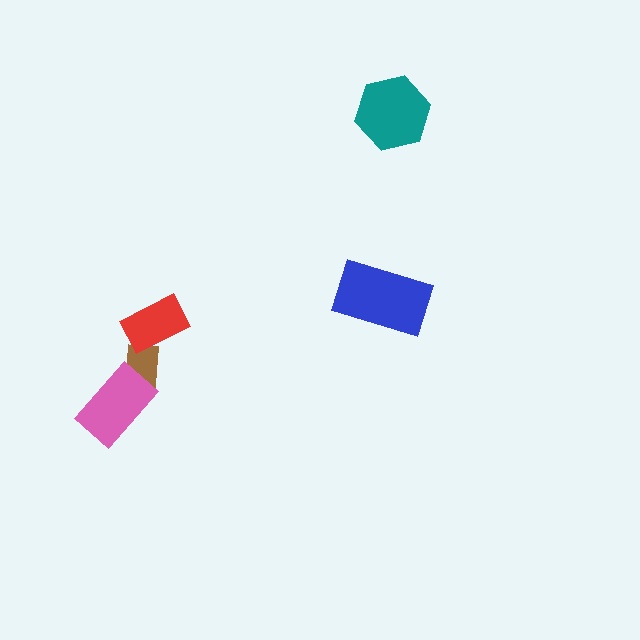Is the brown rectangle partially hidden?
Yes, it is partially covered by another shape.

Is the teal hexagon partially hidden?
No, no other shape covers it.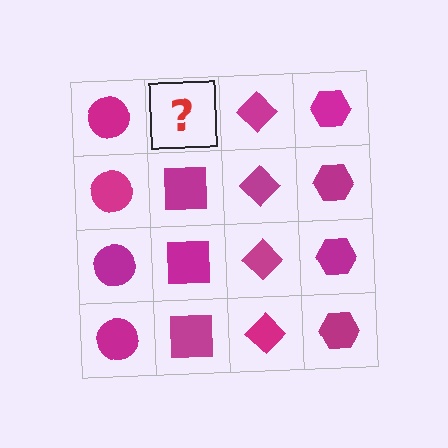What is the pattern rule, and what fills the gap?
The rule is that each column has a consistent shape. The gap should be filled with a magenta square.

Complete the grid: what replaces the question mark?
The question mark should be replaced with a magenta square.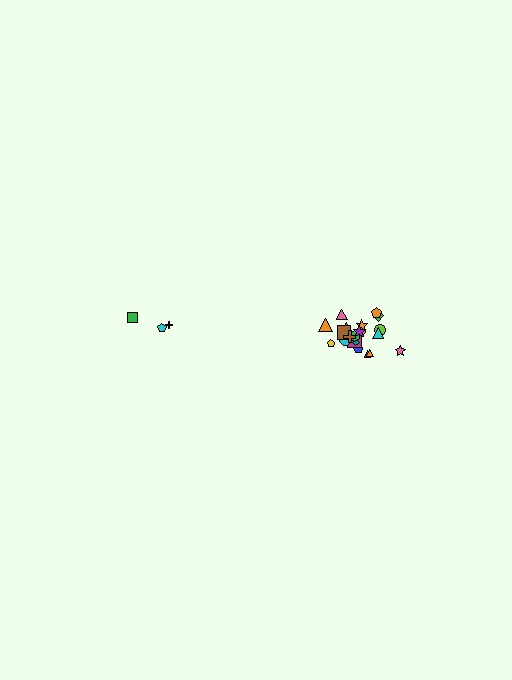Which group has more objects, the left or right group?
The right group.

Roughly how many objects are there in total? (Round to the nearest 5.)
Roughly 25 objects in total.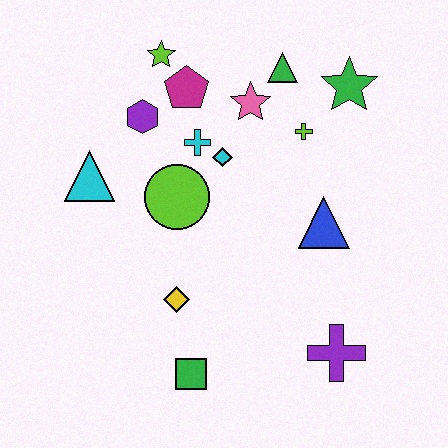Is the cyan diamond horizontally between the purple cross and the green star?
No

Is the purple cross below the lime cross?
Yes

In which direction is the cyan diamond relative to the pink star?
The cyan diamond is below the pink star.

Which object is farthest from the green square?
The green star is farthest from the green square.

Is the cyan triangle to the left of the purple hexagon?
Yes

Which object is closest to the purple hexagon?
The magenta pentagon is closest to the purple hexagon.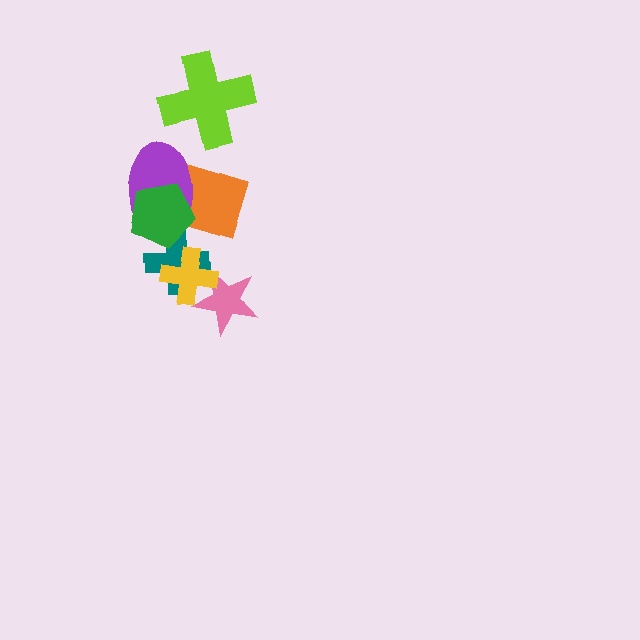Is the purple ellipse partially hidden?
Yes, it is partially covered by another shape.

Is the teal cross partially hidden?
Yes, it is partially covered by another shape.